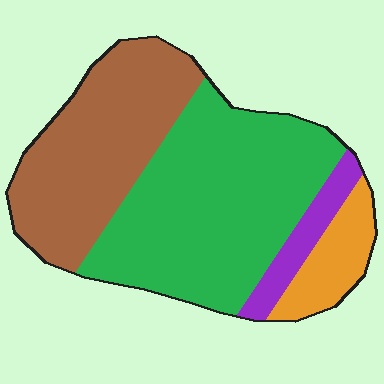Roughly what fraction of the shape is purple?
Purple takes up about one tenth (1/10) of the shape.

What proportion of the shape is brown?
Brown takes up between a third and a half of the shape.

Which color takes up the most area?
Green, at roughly 50%.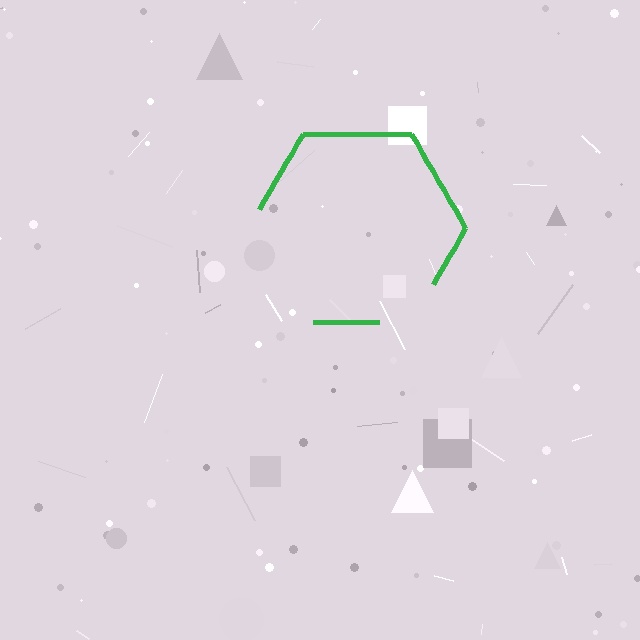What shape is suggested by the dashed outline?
The dashed outline suggests a hexagon.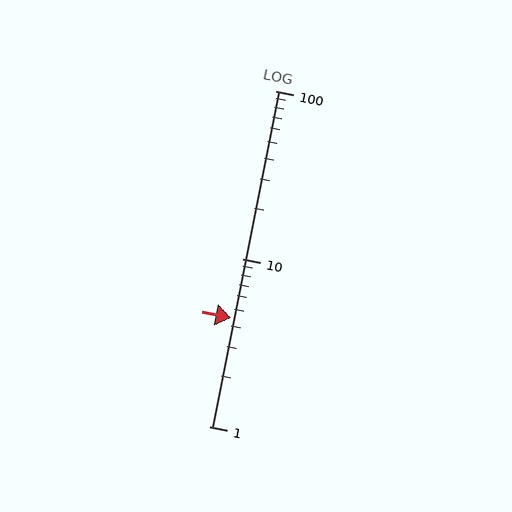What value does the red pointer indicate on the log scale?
The pointer indicates approximately 4.4.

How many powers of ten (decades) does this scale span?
The scale spans 2 decades, from 1 to 100.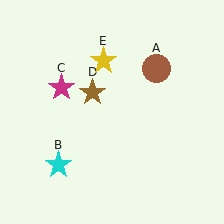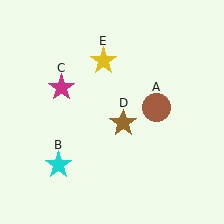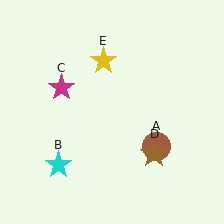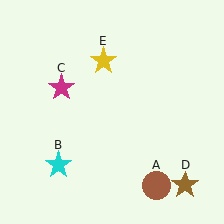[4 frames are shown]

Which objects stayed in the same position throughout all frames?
Cyan star (object B) and magenta star (object C) and yellow star (object E) remained stationary.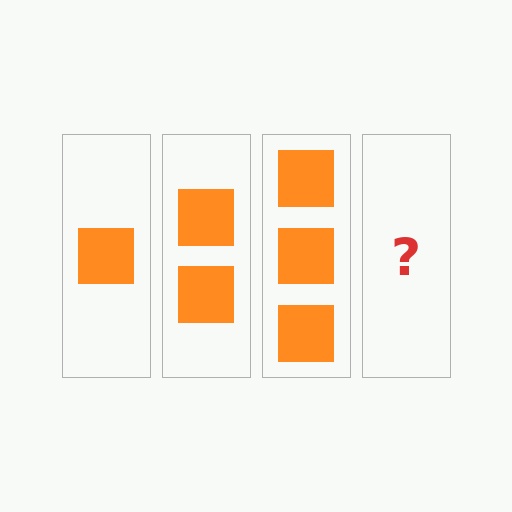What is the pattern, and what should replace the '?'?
The pattern is that each step adds one more square. The '?' should be 4 squares.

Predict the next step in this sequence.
The next step is 4 squares.